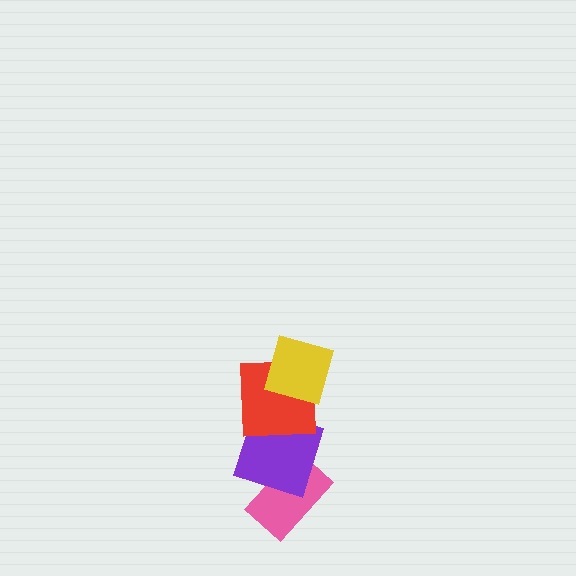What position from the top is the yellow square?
The yellow square is 1st from the top.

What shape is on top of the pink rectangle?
The purple square is on top of the pink rectangle.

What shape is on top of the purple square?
The red square is on top of the purple square.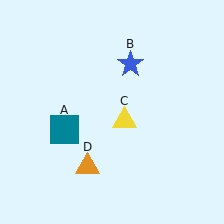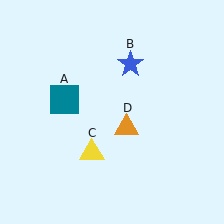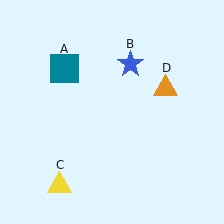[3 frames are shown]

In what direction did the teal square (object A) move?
The teal square (object A) moved up.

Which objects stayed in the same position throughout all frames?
Blue star (object B) remained stationary.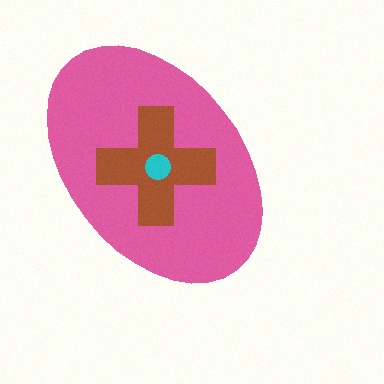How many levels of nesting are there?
3.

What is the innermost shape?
The cyan circle.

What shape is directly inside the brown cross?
The cyan circle.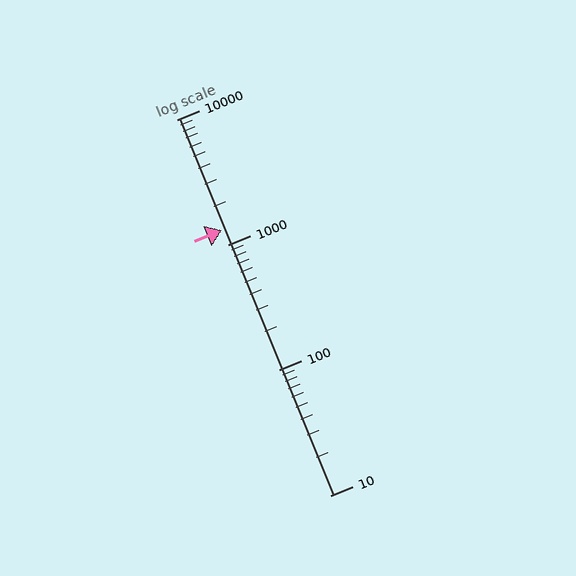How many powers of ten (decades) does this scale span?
The scale spans 3 decades, from 10 to 10000.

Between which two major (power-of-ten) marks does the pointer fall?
The pointer is between 1000 and 10000.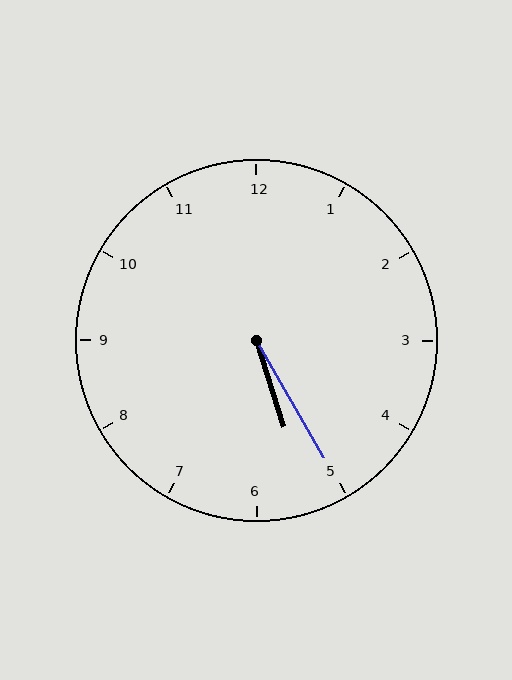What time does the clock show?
5:25.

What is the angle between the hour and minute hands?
Approximately 12 degrees.